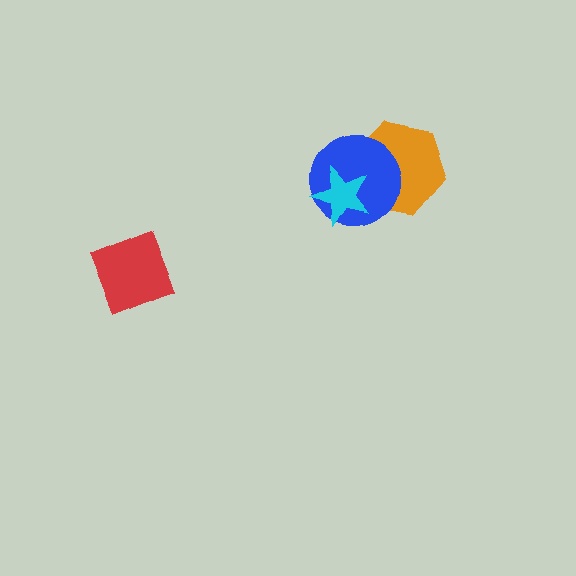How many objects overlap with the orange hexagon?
2 objects overlap with the orange hexagon.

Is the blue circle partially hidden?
Yes, it is partially covered by another shape.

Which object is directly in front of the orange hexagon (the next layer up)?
The blue circle is directly in front of the orange hexagon.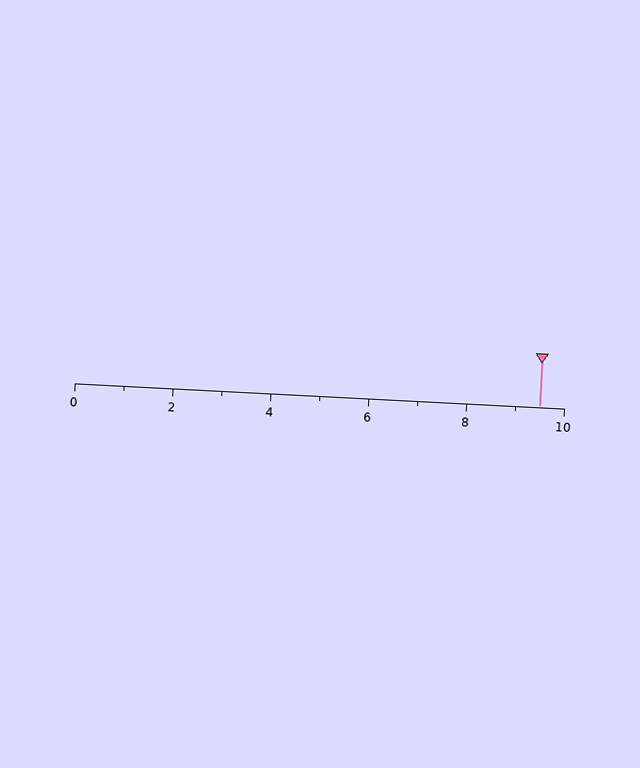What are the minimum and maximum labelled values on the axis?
The axis runs from 0 to 10.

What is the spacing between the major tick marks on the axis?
The major ticks are spaced 2 apart.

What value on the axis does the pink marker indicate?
The marker indicates approximately 9.5.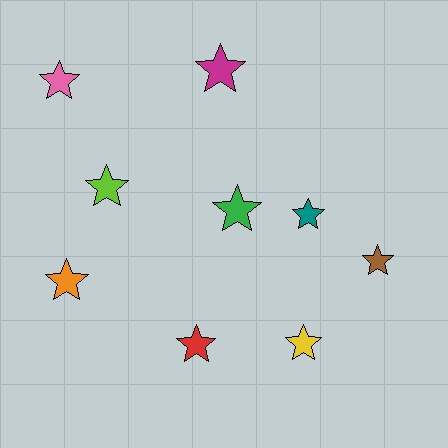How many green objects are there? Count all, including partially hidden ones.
There is 1 green object.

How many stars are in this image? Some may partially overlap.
There are 9 stars.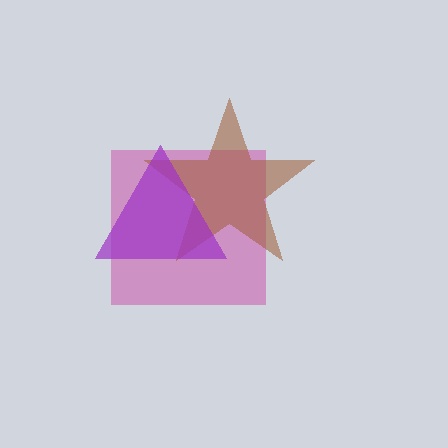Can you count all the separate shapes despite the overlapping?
Yes, there are 3 separate shapes.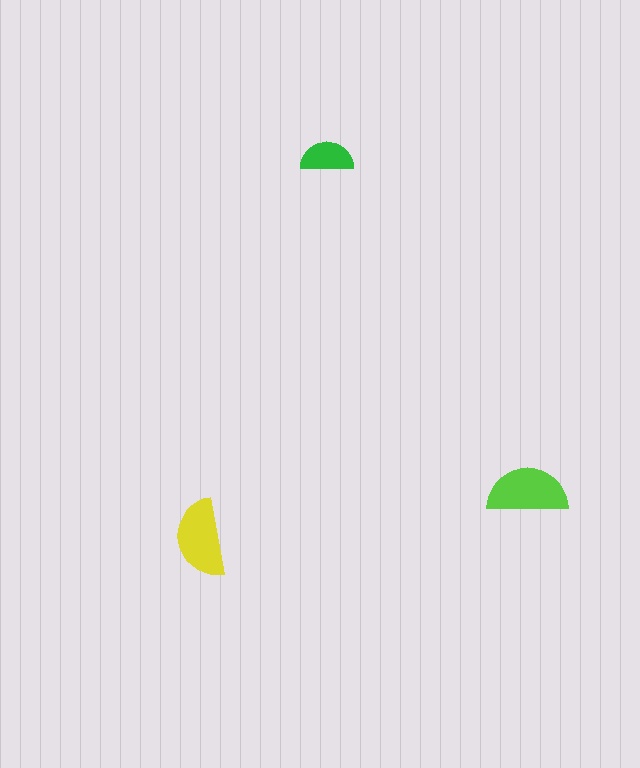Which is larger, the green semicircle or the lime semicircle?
The lime one.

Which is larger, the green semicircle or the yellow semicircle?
The yellow one.